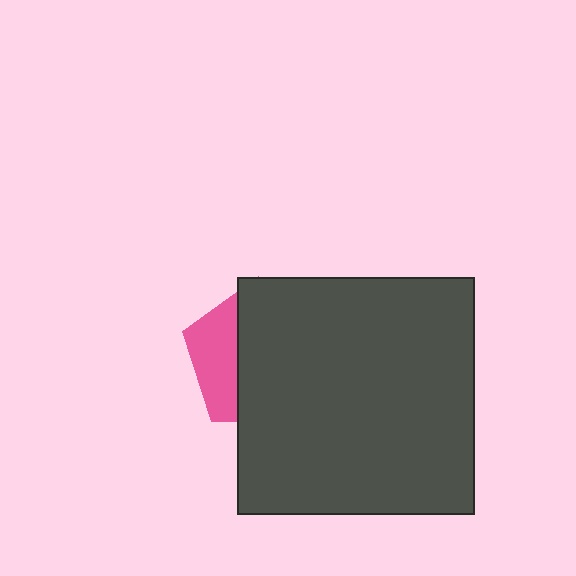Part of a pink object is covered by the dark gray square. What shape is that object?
It is a pentagon.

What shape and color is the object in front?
The object in front is a dark gray square.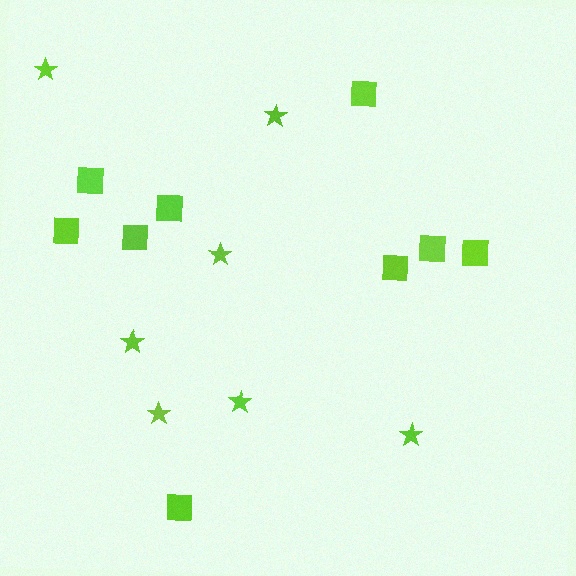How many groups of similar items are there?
There are 2 groups: one group of stars (7) and one group of squares (9).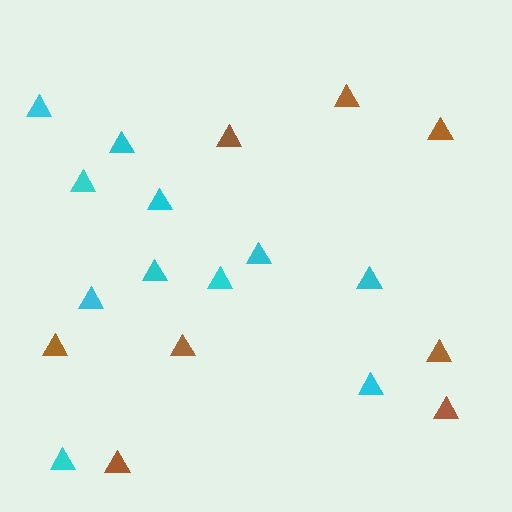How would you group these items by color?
There are 2 groups: one group of brown triangles (8) and one group of cyan triangles (11).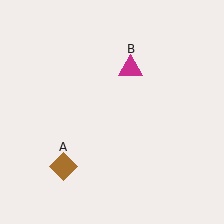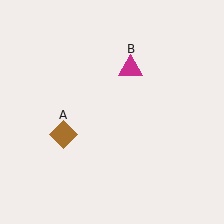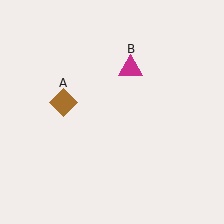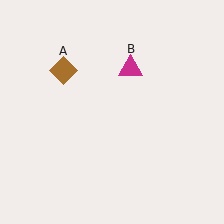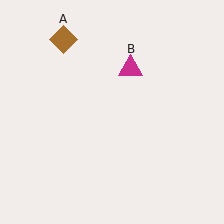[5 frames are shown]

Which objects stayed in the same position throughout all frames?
Magenta triangle (object B) remained stationary.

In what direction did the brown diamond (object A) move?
The brown diamond (object A) moved up.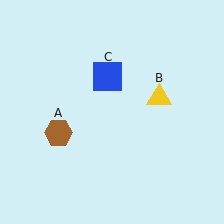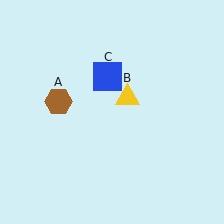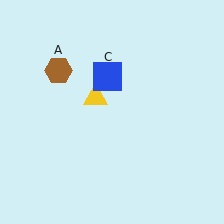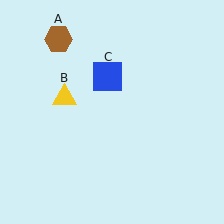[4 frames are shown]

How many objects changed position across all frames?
2 objects changed position: brown hexagon (object A), yellow triangle (object B).